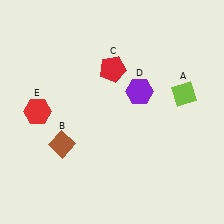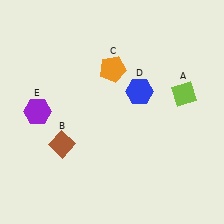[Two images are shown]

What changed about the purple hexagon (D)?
In Image 1, D is purple. In Image 2, it changed to blue.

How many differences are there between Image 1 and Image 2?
There are 3 differences between the two images.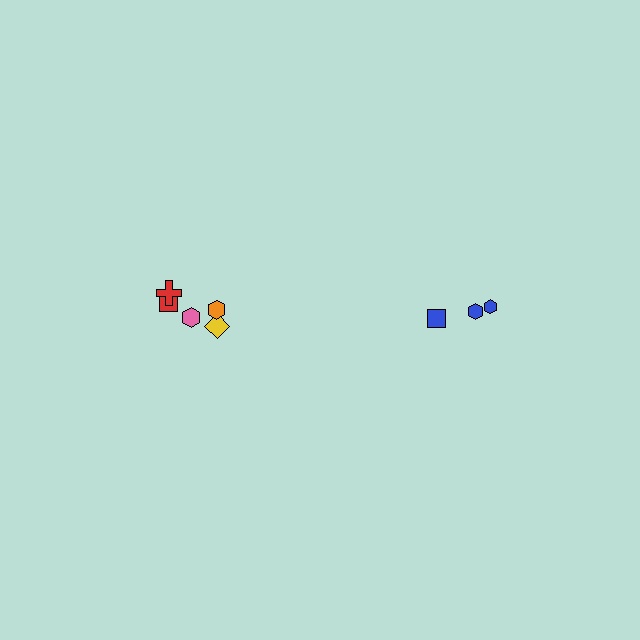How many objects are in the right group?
There are 3 objects.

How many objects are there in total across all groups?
There are 8 objects.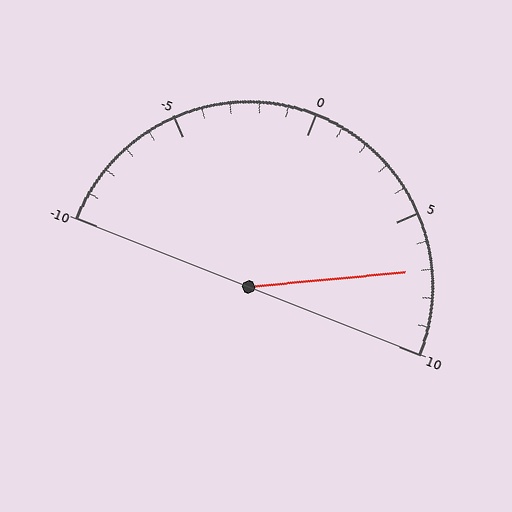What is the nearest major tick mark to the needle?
The nearest major tick mark is 5.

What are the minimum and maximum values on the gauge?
The gauge ranges from -10 to 10.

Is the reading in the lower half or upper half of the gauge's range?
The reading is in the upper half of the range (-10 to 10).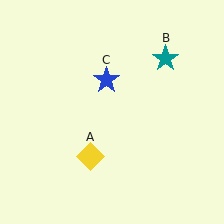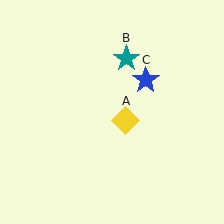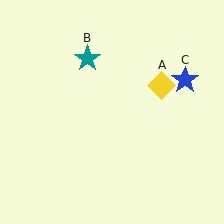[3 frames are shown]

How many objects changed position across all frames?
3 objects changed position: yellow diamond (object A), teal star (object B), blue star (object C).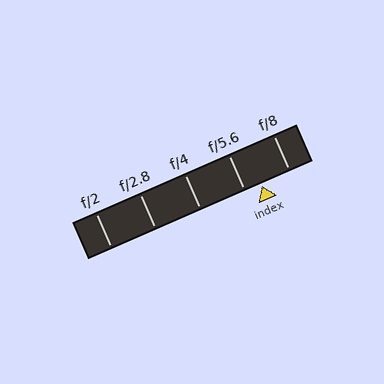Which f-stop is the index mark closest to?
The index mark is closest to f/5.6.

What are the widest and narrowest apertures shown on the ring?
The widest aperture shown is f/2 and the narrowest is f/8.